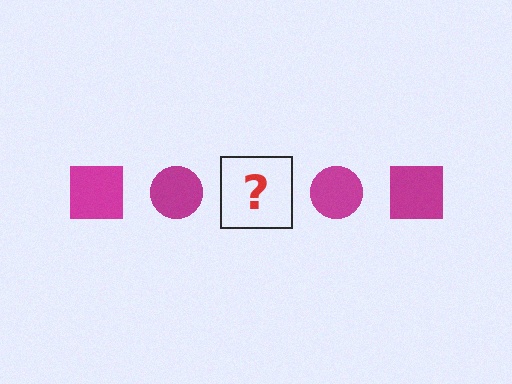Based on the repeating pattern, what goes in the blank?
The blank should be a magenta square.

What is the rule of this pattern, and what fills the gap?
The rule is that the pattern cycles through square, circle shapes in magenta. The gap should be filled with a magenta square.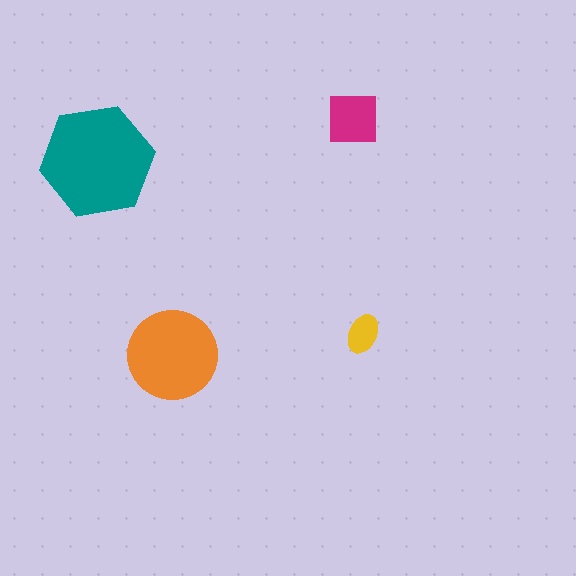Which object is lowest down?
The orange circle is bottommost.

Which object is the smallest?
The yellow ellipse.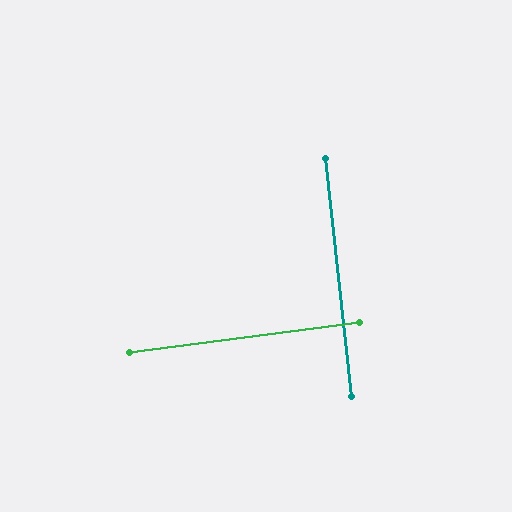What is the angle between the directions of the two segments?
Approximately 89 degrees.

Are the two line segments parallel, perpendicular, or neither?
Perpendicular — they meet at approximately 89°.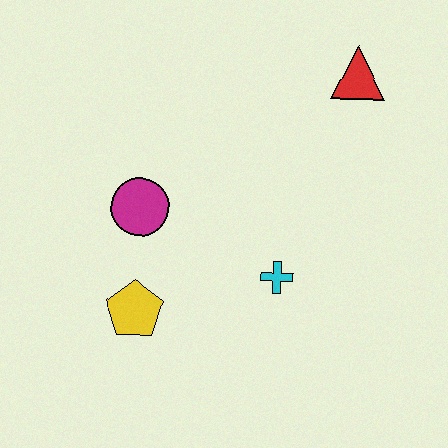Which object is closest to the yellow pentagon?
The magenta circle is closest to the yellow pentagon.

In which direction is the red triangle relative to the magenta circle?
The red triangle is to the right of the magenta circle.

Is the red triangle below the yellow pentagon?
No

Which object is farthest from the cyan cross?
The red triangle is farthest from the cyan cross.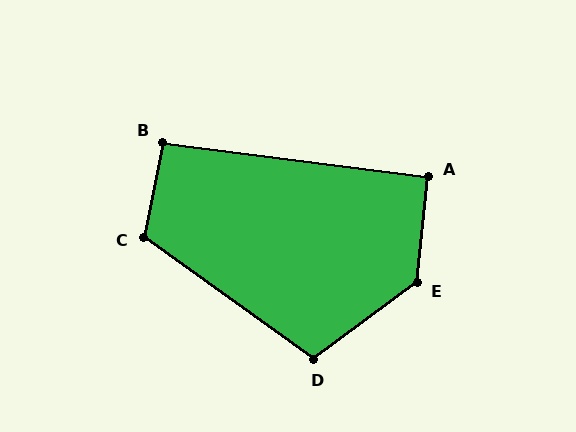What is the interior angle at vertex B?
Approximately 94 degrees (approximately right).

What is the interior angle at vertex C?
Approximately 115 degrees (obtuse).